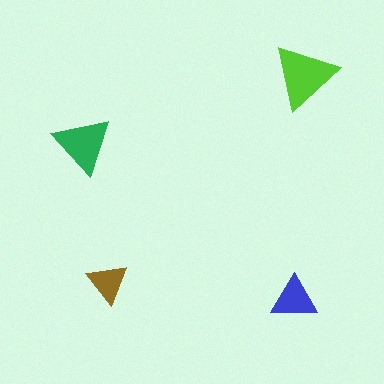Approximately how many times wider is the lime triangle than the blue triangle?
About 1.5 times wider.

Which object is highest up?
The lime triangle is topmost.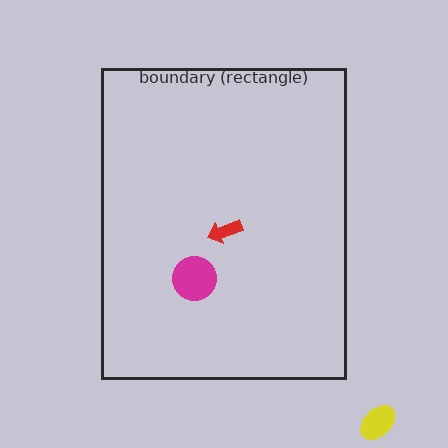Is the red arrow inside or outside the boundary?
Inside.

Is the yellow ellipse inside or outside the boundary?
Outside.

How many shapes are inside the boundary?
2 inside, 1 outside.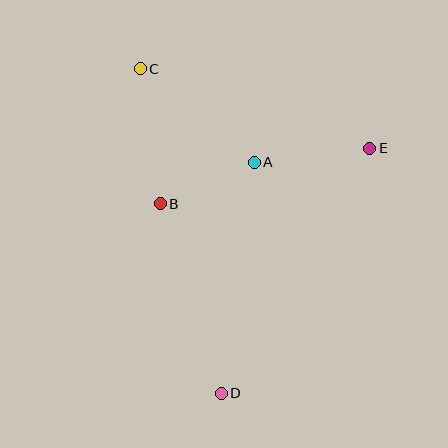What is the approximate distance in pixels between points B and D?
The distance between B and D is approximately 199 pixels.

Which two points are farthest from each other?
Points C and D are farthest from each other.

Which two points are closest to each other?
Points A and B are closest to each other.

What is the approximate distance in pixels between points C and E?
The distance between C and E is approximately 242 pixels.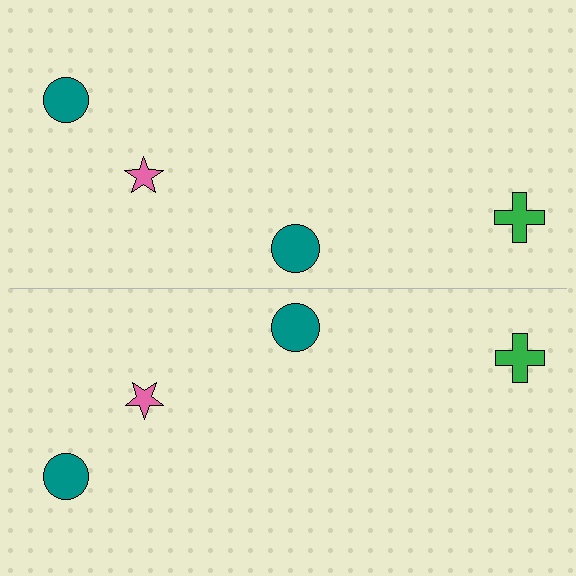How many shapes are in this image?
There are 8 shapes in this image.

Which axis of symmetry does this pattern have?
The pattern has a horizontal axis of symmetry running through the center of the image.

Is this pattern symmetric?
Yes, this pattern has bilateral (reflection) symmetry.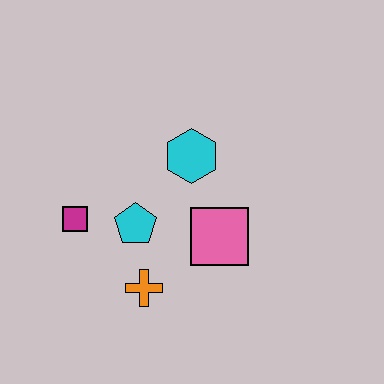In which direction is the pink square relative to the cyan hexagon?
The pink square is below the cyan hexagon.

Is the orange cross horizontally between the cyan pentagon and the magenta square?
No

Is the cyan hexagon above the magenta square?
Yes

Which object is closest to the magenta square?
The cyan pentagon is closest to the magenta square.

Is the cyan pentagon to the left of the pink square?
Yes